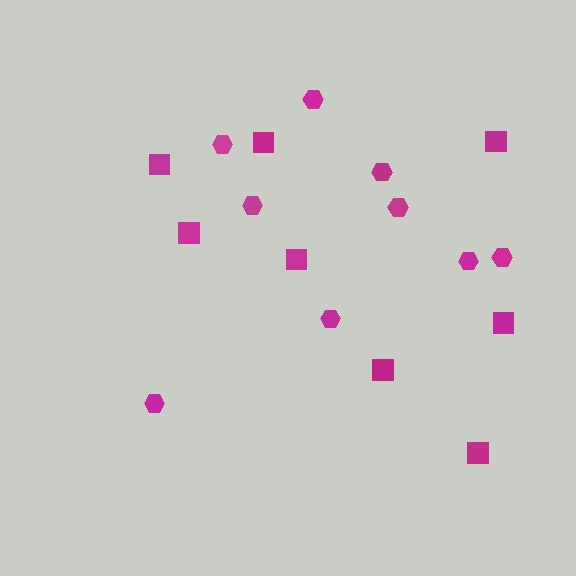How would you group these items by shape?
There are 2 groups: one group of squares (8) and one group of hexagons (9).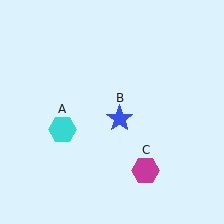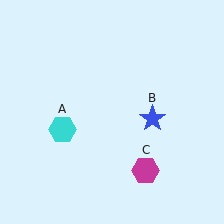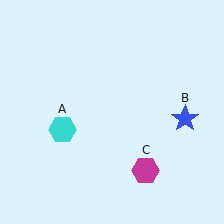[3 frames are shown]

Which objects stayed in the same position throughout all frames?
Cyan hexagon (object A) and magenta hexagon (object C) remained stationary.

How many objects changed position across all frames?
1 object changed position: blue star (object B).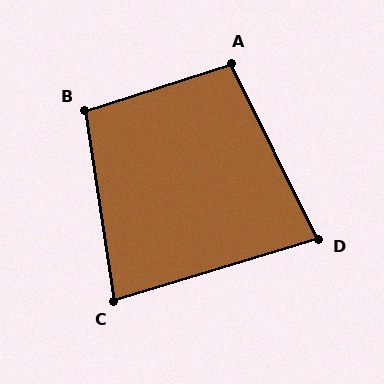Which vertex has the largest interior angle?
B, at approximately 99 degrees.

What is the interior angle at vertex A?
Approximately 98 degrees (obtuse).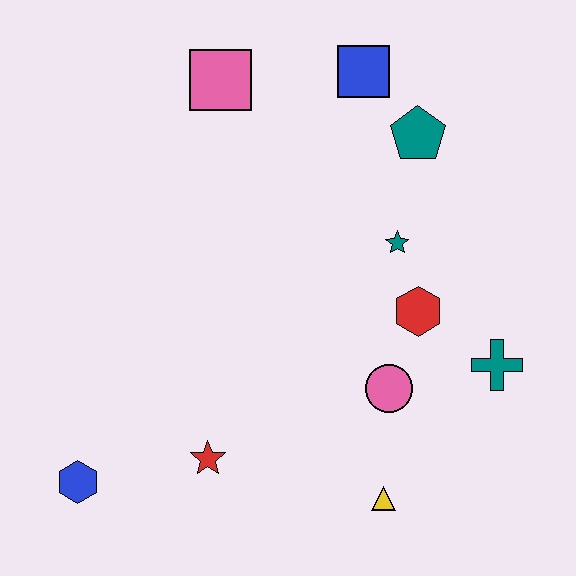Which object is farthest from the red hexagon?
The blue hexagon is farthest from the red hexagon.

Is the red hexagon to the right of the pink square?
Yes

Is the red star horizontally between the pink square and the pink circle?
No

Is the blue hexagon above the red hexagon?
No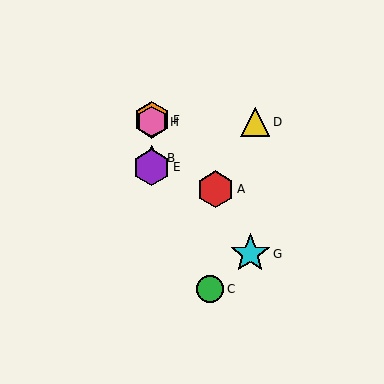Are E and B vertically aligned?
Yes, both are at x≈152.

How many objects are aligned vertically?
4 objects (B, E, F, H) are aligned vertically.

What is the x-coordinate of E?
Object E is at x≈152.